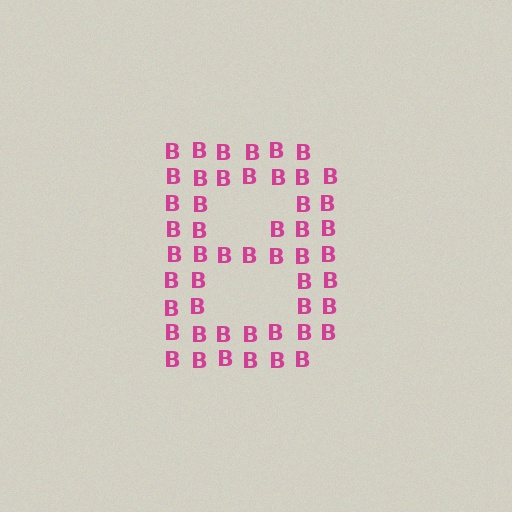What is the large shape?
The large shape is the letter B.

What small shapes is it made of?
It is made of small letter B's.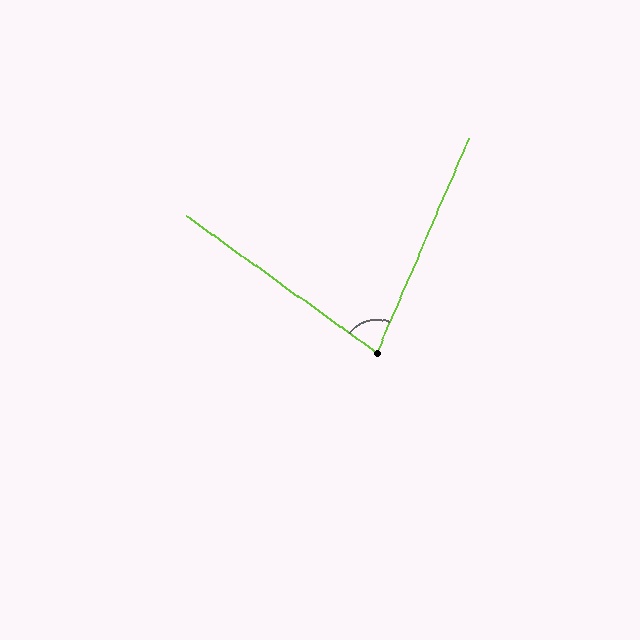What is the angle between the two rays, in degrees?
Approximately 78 degrees.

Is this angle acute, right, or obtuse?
It is acute.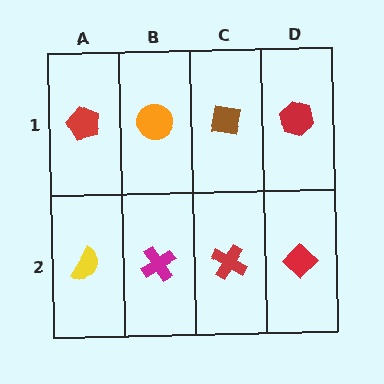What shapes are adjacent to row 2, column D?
A red hexagon (row 1, column D), a red cross (row 2, column C).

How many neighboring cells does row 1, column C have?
3.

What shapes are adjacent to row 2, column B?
An orange circle (row 1, column B), a yellow semicircle (row 2, column A), a red cross (row 2, column C).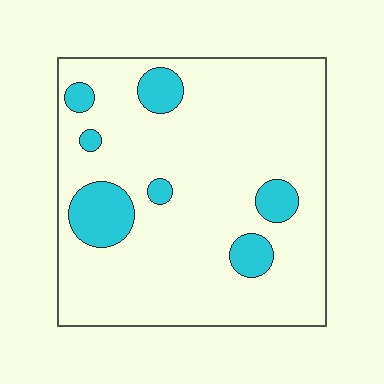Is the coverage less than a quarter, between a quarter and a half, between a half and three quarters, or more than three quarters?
Less than a quarter.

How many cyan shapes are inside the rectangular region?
7.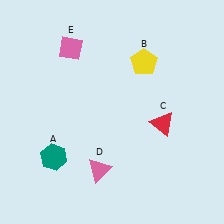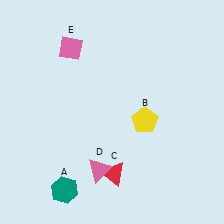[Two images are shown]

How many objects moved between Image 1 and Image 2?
3 objects moved between the two images.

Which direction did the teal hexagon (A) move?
The teal hexagon (A) moved down.